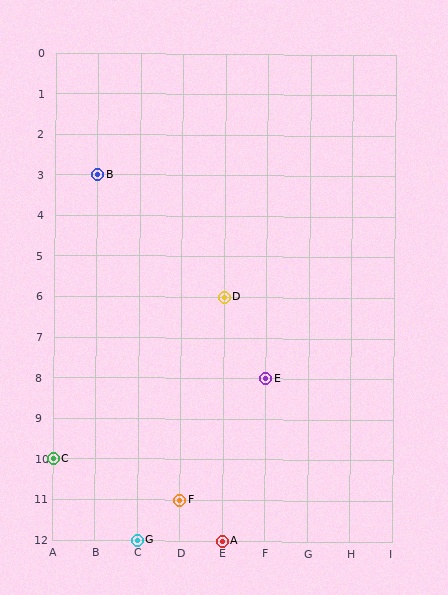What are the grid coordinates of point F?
Point F is at grid coordinates (D, 11).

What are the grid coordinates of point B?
Point B is at grid coordinates (B, 3).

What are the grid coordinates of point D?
Point D is at grid coordinates (E, 6).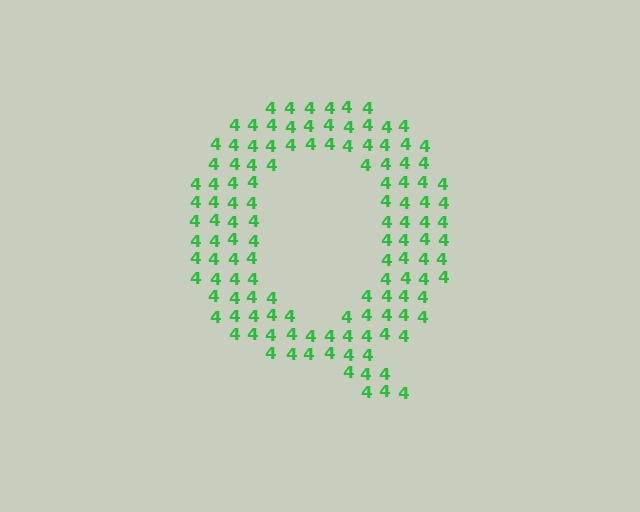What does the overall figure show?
The overall figure shows the letter Q.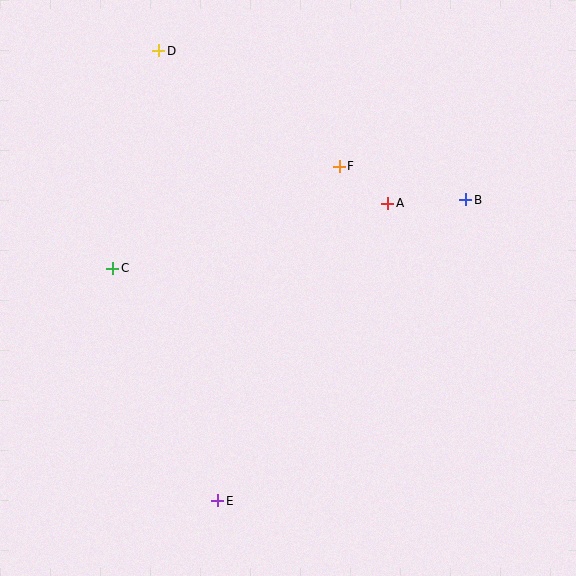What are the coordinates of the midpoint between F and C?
The midpoint between F and C is at (226, 217).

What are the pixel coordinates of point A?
Point A is at (388, 204).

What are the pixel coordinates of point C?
Point C is at (113, 268).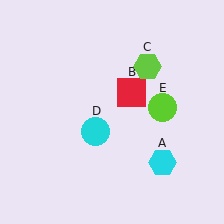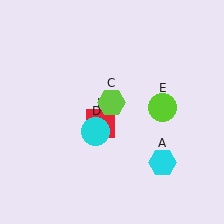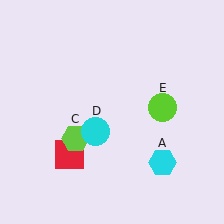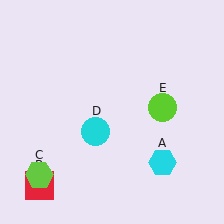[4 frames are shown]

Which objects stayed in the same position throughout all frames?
Cyan hexagon (object A) and cyan circle (object D) and lime circle (object E) remained stationary.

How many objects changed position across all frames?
2 objects changed position: red square (object B), lime hexagon (object C).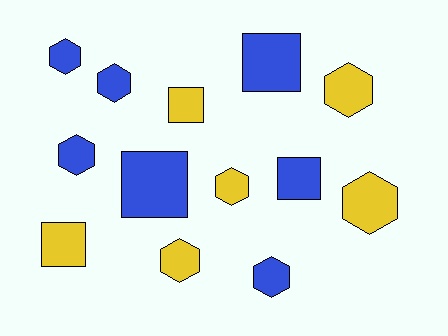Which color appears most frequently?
Blue, with 7 objects.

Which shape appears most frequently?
Hexagon, with 8 objects.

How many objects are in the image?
There are 13 objects.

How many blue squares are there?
There are 3 blue squares.